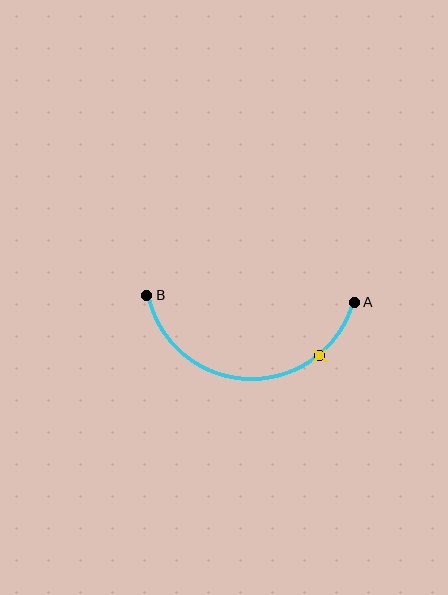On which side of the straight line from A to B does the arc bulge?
The arc bulges below the straight line connecting A and B.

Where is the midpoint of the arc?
The arc midpoint is the point on the curve farthest from the straight line joining A and B. It sits below that line.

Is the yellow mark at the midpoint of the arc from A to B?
No. The yellow mark lies on the arc but is closer to endpoint A. The arc midpoint would be at the point on the curve equidistant along the arc from both A and B.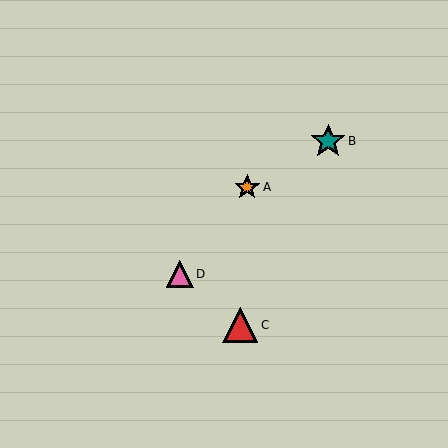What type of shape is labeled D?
Shape D is a pink triangle.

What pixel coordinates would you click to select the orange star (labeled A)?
Click at (247, 187) to select the orange star A.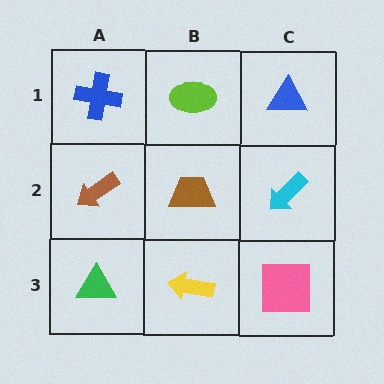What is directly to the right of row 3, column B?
A pink square.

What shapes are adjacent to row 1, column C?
A cyan arrow (row 2, column C), a lime ellipse (row 1, column B).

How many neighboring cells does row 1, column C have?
2.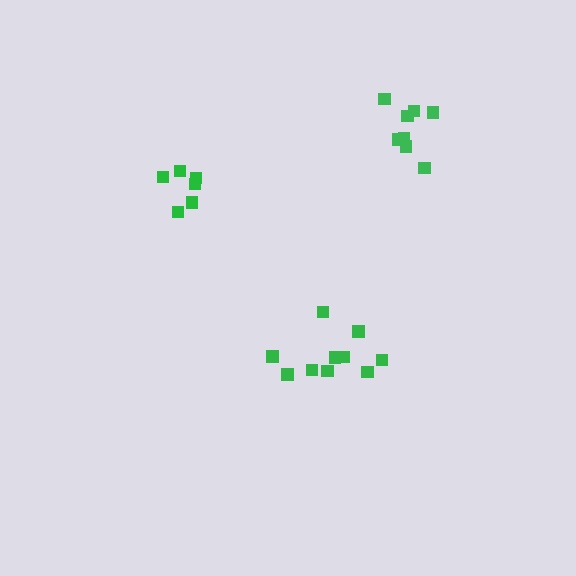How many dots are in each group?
Group 1: 10 dots, Group 2: 6 dots, Group 3: 8 dots (24 total).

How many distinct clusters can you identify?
There are 3 distinct clusters.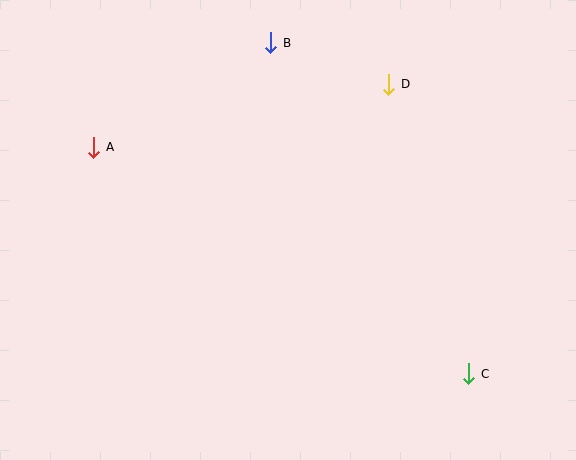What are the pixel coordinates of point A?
Point A is at (94, 147).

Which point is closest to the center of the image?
Point D at (389, 84) is closest to the center.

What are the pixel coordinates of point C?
Point C is at (469, 374).